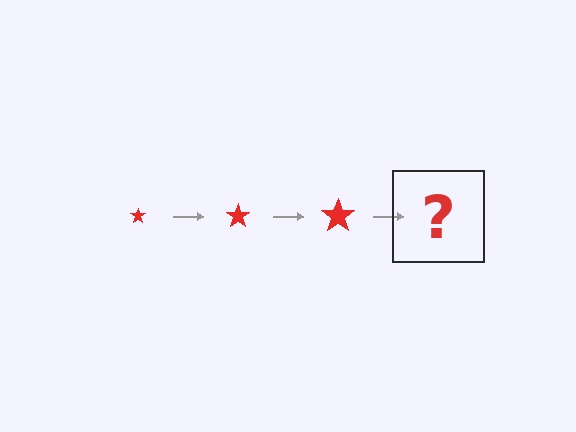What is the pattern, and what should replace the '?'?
The pattern is that the star gets progressively larger each step. The '?' should be a red star, larger than the previous one.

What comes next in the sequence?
The next element should be a red star, larger than the previous one.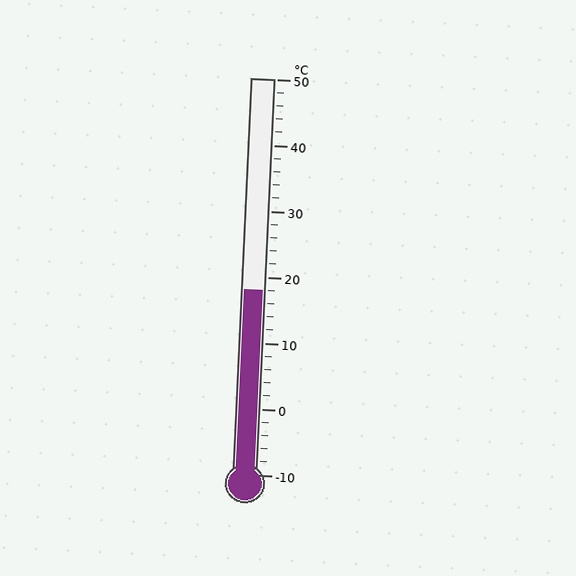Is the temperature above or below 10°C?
The temperature is above 10°C.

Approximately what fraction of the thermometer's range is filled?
The thermometer is filled to approximately 45% of its range.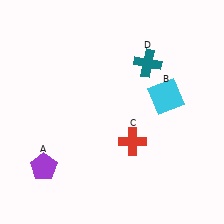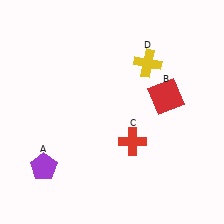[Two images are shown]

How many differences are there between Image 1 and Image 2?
There are 2 differences between the two images.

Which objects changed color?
B changed from cyan to red. D changed from teal to yellow.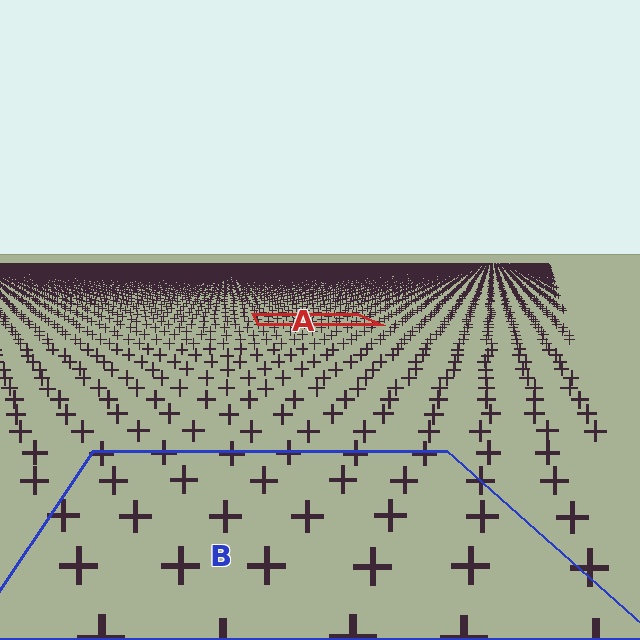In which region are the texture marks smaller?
The texture marks are smaller in region A, because it is farther away.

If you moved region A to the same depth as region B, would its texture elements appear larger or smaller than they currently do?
They would appear larger. At a closer depth, the same texture elements are projected at a bigger on-screen size.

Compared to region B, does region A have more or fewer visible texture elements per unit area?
Region A has more texture elements per unit area — they are packed more densely because it is farther away.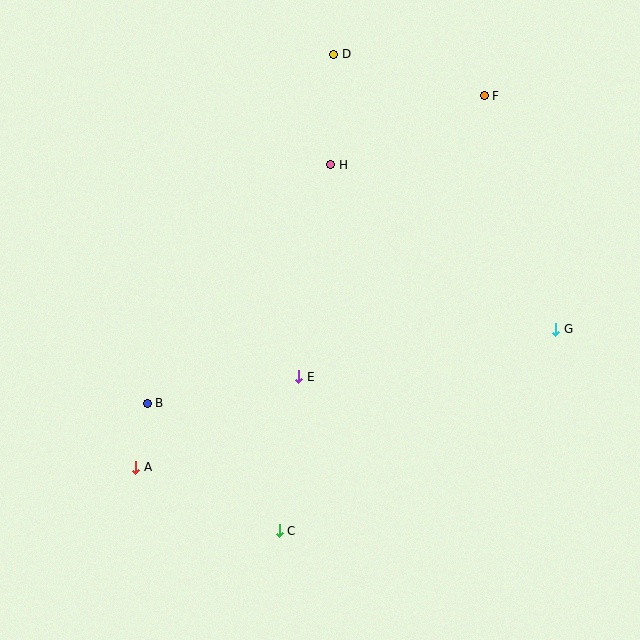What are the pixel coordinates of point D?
Point D is at (334, 54).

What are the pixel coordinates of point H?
Point H is at (331, 165).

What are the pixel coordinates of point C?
Point C is at (279, 531).